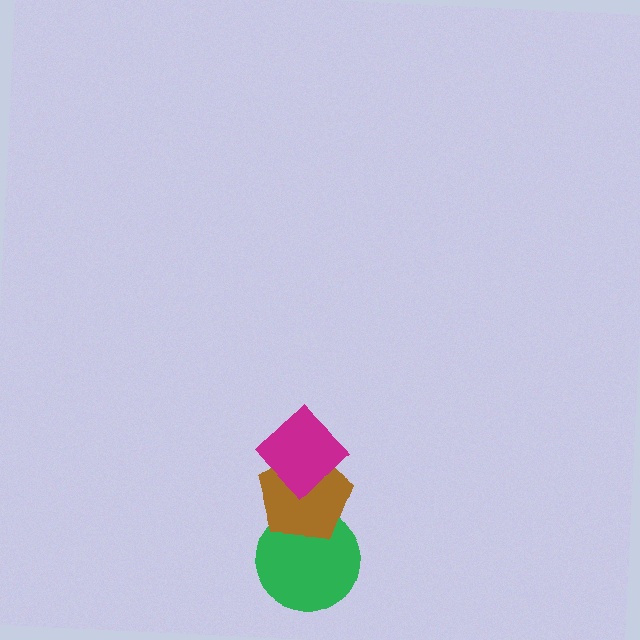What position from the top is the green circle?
The green circle is 3rd from the top.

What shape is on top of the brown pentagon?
The magenta diamond is on top of the brown pentagon.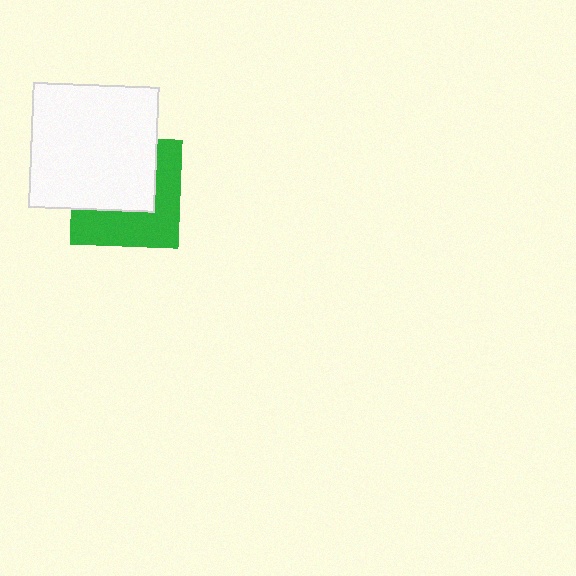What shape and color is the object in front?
The object in front is a white square.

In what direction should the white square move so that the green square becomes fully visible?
The white square should move toward the upper-left. That is the shortest direction to clear the overlap and leave the green square fully visible.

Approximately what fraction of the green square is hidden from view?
Roughly 51% of the green square is hidden behind the white square.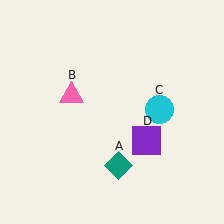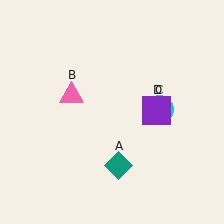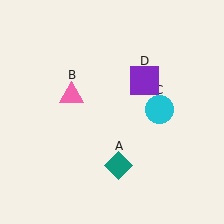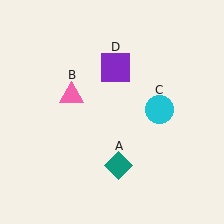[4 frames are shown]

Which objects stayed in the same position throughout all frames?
Teal diamond (object A) and pink triangle (object B) and cyan circle (object C) remained stationary.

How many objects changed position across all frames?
1 object changed position: purple square (object D).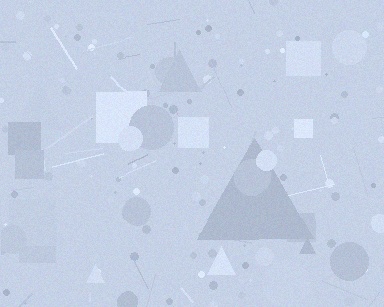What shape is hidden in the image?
A triangle is hidden in the image.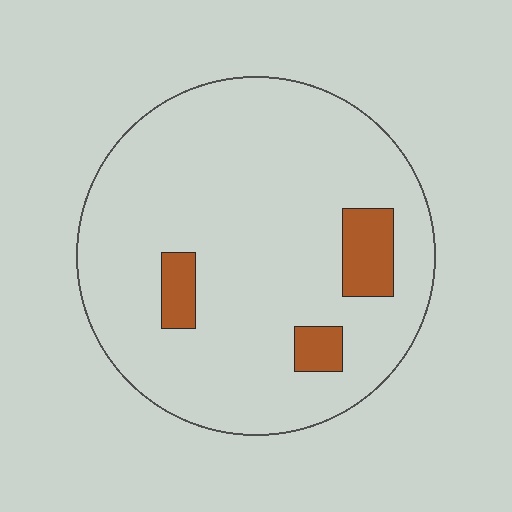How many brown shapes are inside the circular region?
3.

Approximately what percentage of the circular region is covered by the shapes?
Approximately 10%.